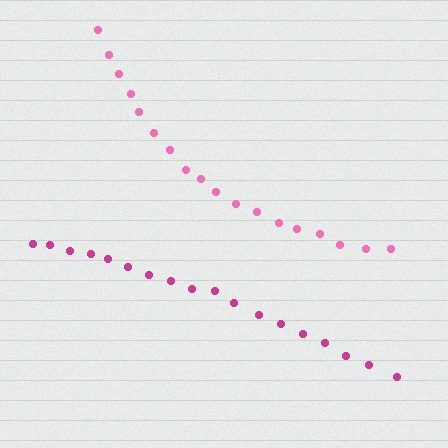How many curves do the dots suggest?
There are 2 distinct paths.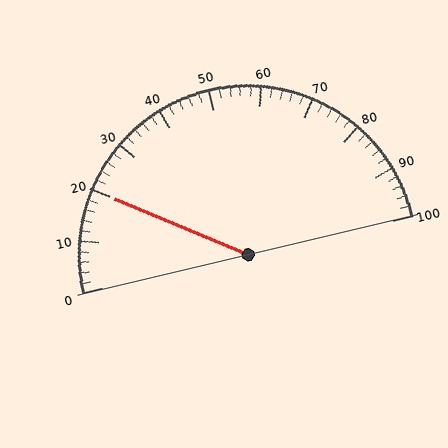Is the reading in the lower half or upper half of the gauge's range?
The reading is in the lower half of the range (0 to 100).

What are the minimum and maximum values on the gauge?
The gauge ranges from 0 to 100.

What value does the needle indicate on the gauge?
The needle indicates approximately 20.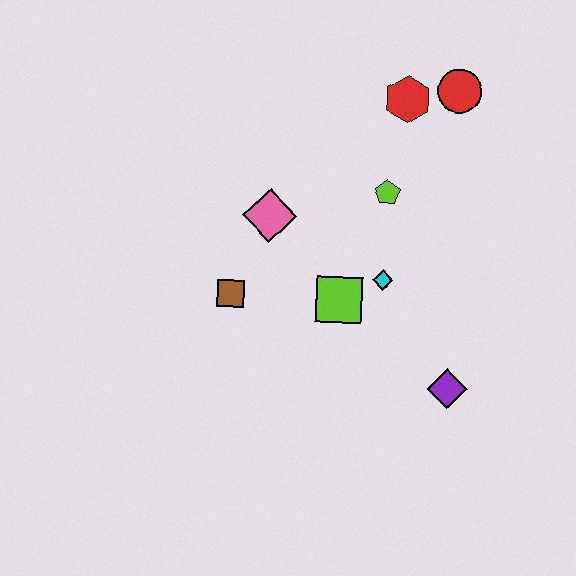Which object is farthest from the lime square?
The red circle is farthest from the lime square.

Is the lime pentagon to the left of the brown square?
No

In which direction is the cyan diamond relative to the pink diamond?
The cyan diamond is to the right of the pink diamond.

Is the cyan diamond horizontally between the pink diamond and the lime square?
No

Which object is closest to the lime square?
The cyan diamond is closest to the lime square.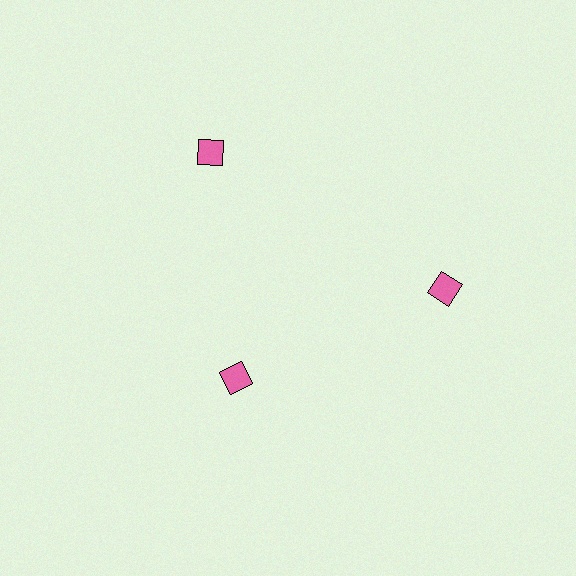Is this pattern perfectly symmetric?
No. The 3 pink squares are arranged in a ring, but one element near the 7 o'clock position is pulled inward toward the center, breaking the 3-fold rotational symmetry.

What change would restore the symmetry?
The symmetry would be restored by moving it outward, back onto the ring so that all 3 squares sit at equal angles and equal distance from the center.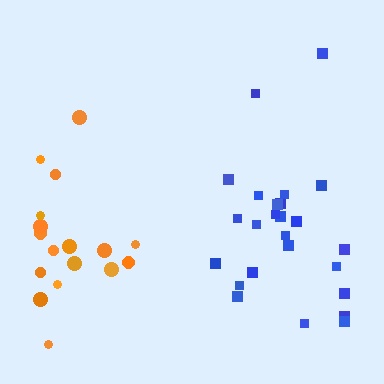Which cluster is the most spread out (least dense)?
Orange.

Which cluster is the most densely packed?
Blue.